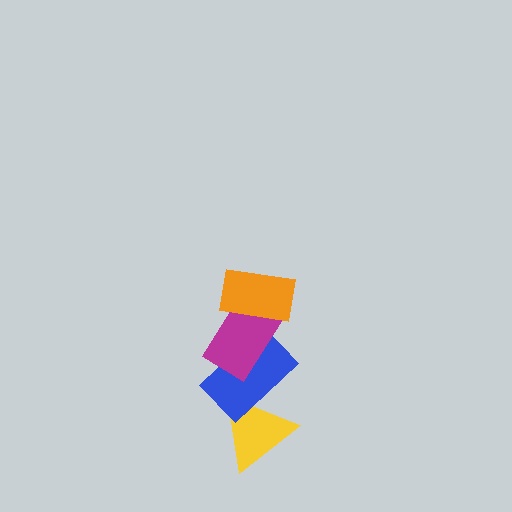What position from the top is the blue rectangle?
The blue rectangle is 3rd from the top.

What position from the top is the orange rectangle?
The orange rectangle is 1st from the top.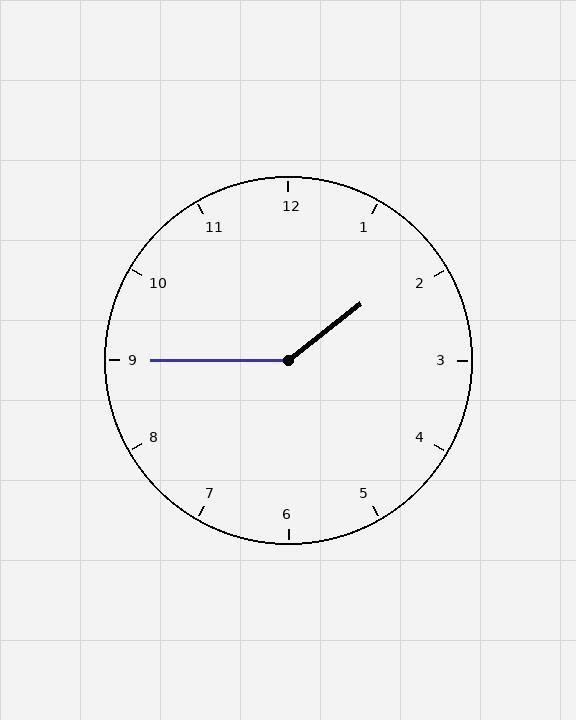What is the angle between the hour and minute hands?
Approximately 142 degrees.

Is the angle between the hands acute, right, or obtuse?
It is obtuse.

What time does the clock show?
1:45.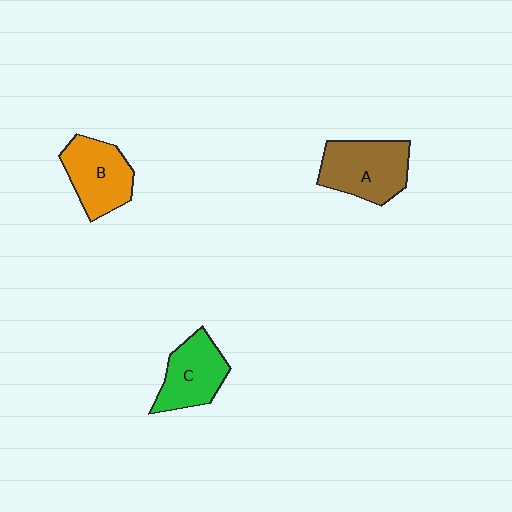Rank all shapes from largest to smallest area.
From largest to smallest: A (brown), B (orange), C (green).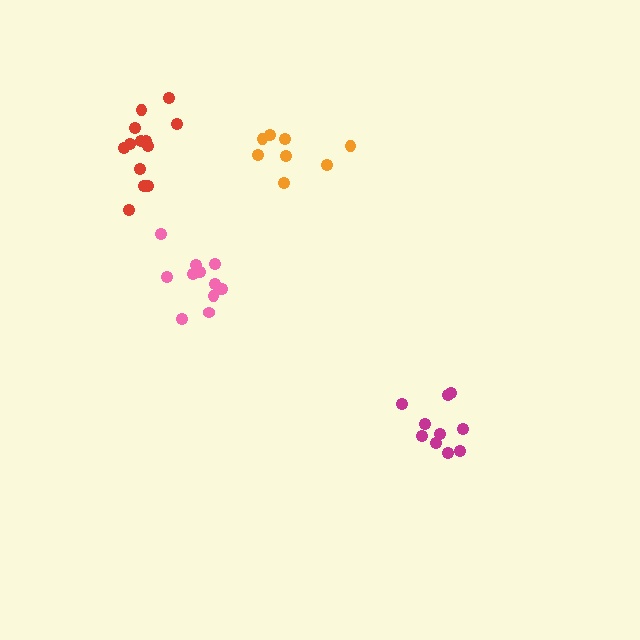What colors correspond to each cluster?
The clusters are colored: orange, red, pink, magenta.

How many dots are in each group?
Group 1: 8 dots, Group 2: 13 dots, Group 3: 12 dots, Group 4: 10 dots (43 total).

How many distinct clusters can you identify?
There are 4 distinct clusters.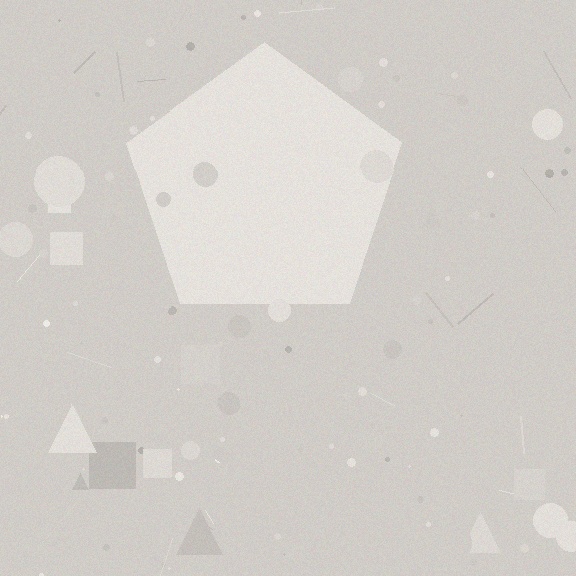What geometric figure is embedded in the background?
A pentagon is embedded in the background.